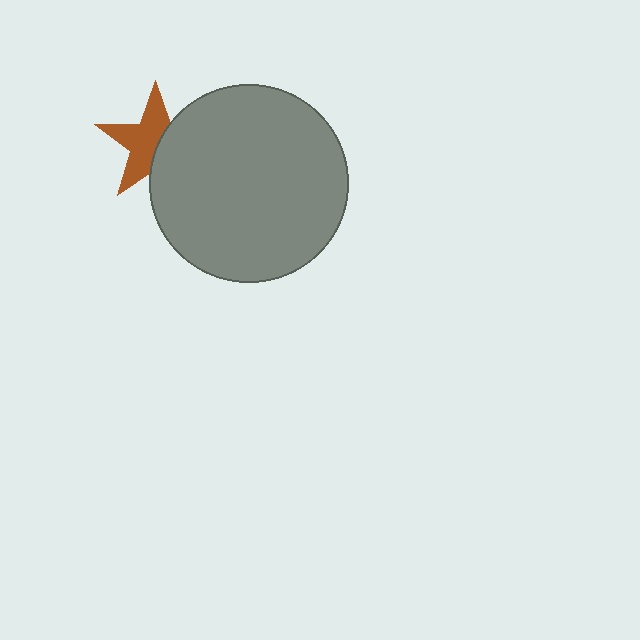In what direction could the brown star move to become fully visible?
The brown star could move left. That would shift it out from behind the gray circle entirely.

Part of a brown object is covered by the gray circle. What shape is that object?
It is a star.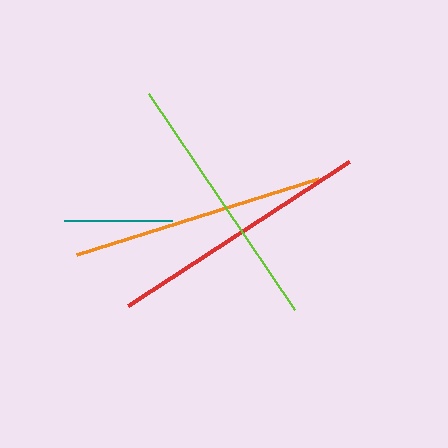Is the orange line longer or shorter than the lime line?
The lime line is longer than the orange line.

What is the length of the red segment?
The red segment is approximately 263 pixels long.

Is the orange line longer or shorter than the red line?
The red line is longer than the orange line.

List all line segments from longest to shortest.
From longest to shortest: red, lime, orange, teal.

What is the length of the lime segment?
The lime segment is approximately 260 pixels long.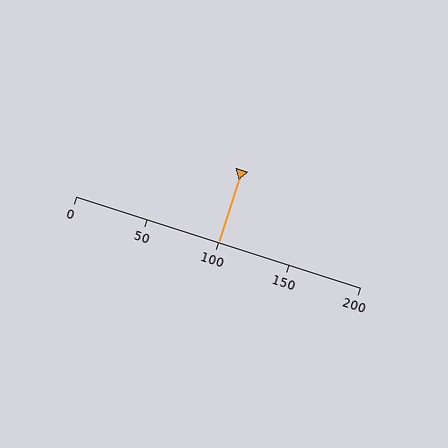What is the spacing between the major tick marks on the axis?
The major ticks are spaced 50 apart.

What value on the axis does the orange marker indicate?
The marker indicates approximately 100.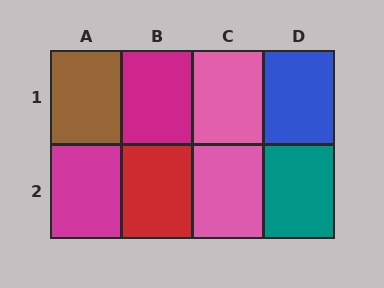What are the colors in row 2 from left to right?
Magenta, red, pink, teal.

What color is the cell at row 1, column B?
Magenta.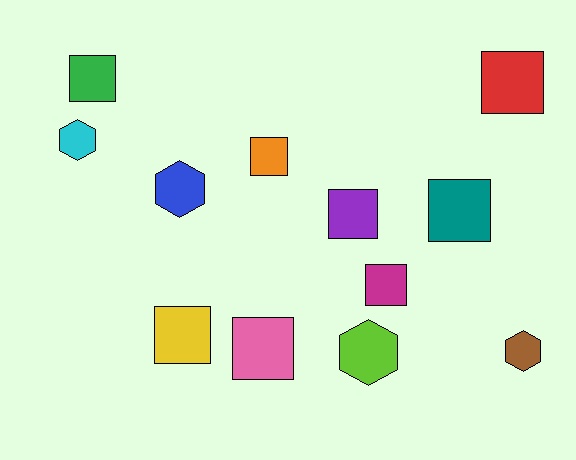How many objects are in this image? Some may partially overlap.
There are 12 objects.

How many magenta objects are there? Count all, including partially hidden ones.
There is 1 magenta object.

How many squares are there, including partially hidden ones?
There are 8 squares.